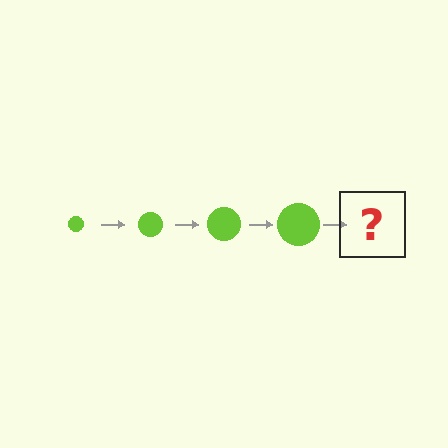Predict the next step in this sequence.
The next step is a lime circle, larger than the previous one.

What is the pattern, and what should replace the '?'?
The pattern is that the circle gets progressively larger each step. The '?' should be a lime circle, larger than the previous one.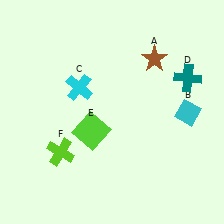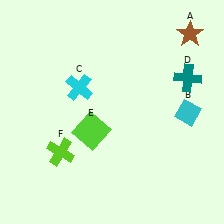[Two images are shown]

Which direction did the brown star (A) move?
The brown star (A) moved right.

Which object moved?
The brown star (A) moved right.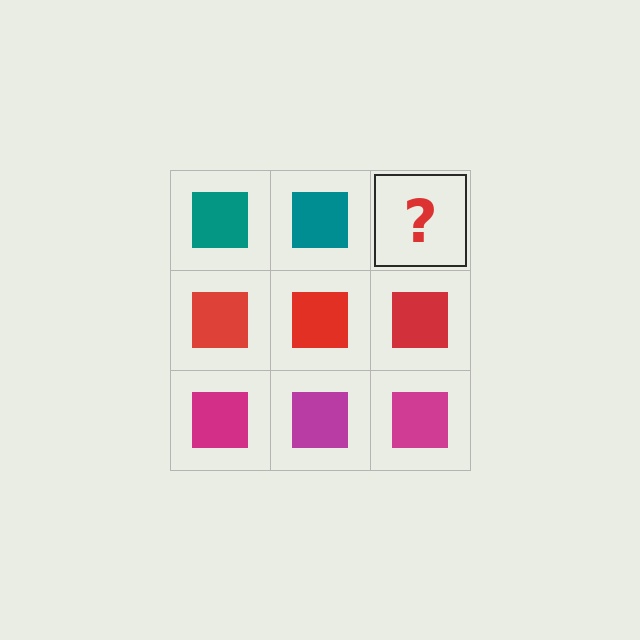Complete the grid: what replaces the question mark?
The question mark should be replaced with a teal square.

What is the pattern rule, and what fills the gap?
The rule is that each row has a consistent color. The gap should be filled with a teal square.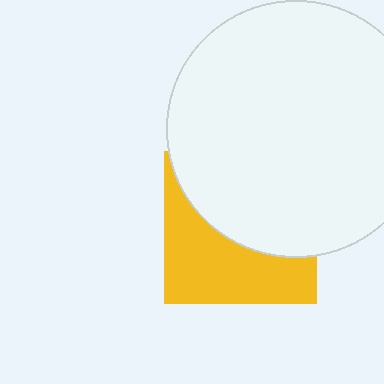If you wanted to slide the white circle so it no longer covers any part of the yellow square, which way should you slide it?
Slide it up — that is the most direct way to separate the two shapes.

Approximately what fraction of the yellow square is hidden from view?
Roughly 53% of the yellow square is hidden behind the white circle.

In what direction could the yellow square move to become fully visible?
The yellow square could move down. That would shift it out from behind the white circle entirely.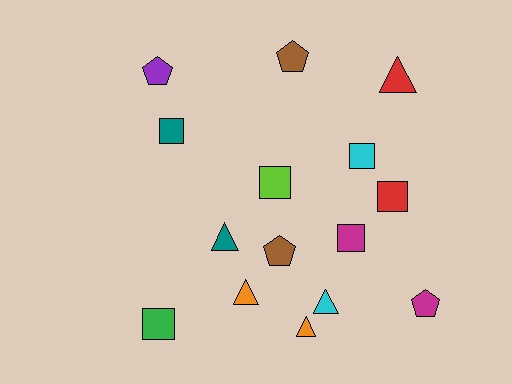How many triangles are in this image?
There are 5 triangles.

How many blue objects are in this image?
There are no blue objects.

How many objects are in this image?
There are 15 objects.